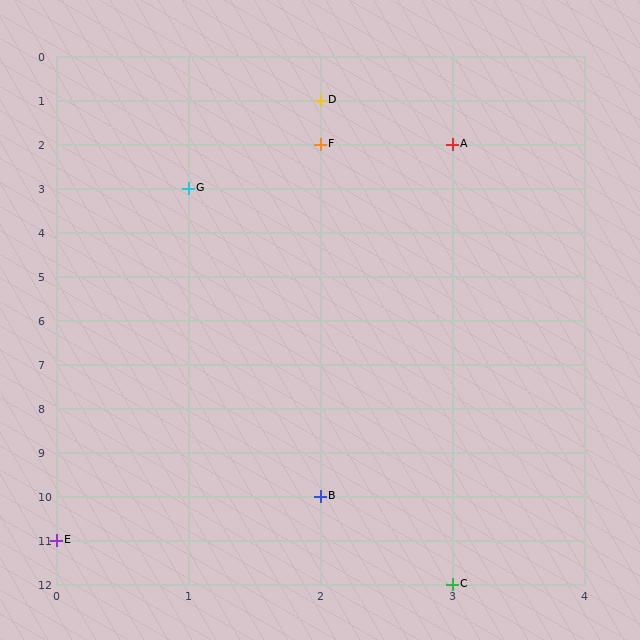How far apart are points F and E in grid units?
Points F and E are 2 columns and 9 rows apart (about 9.2 grid units diagonally).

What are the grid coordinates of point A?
Point A is at grid coordinates (3, 2).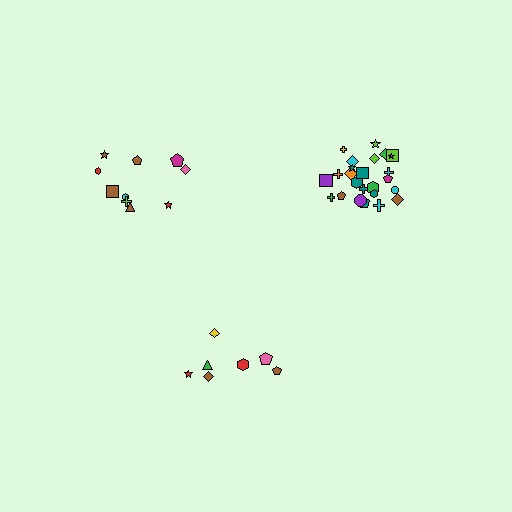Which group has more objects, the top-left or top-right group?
The top-right group.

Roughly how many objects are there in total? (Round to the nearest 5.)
Roughly 40 objects in total.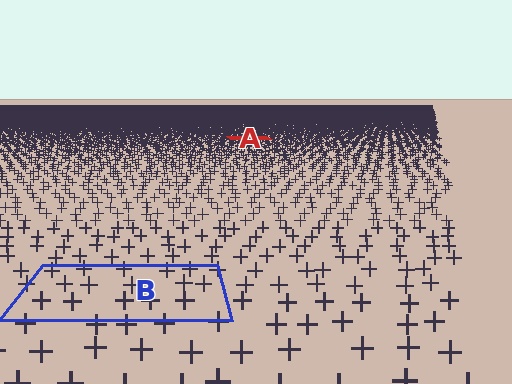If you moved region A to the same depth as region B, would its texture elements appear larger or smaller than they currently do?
They would appear larger. At a closer depth, the same texture elements are projected at a bigger on-screen size.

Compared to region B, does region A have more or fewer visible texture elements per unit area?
Region A has more texture elements per unit area — they are packed more densely because it is farther away.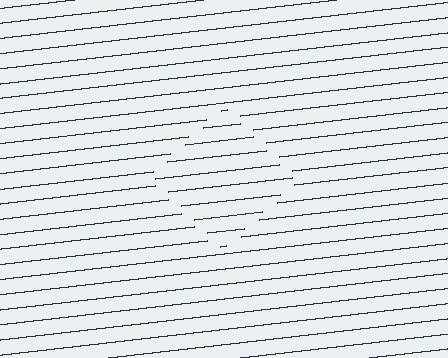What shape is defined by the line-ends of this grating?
An illusory square. The interior of the shape contains the same grating, shifted by half a period — the contour is defined by the phase discontinuity where line-ends from the inner and outer gratings abut.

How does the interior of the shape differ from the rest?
The interior of the shape contains the same grating, shifted by half a period — the contour is defined by the phase discontinuity where line-ends from the inner and outer gratings abut.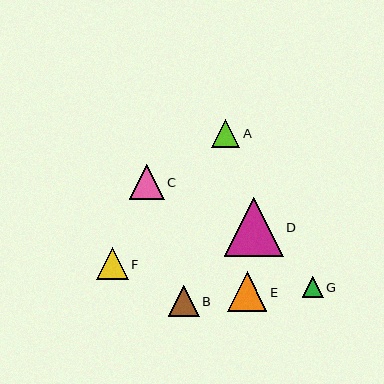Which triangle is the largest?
Triangle D is the largest with a size of approximately 59 pixels.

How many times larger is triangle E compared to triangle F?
Triangle E is approximately 1.3 times the size of triangle F.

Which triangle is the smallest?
Triangle G is the smallest with a size of approximately 21 pixels.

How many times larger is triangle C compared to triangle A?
Triangle C is approximately 1.3 times the size of triangle A.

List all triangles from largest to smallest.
From largest to smallest: D, E, C, F, B, A, G.